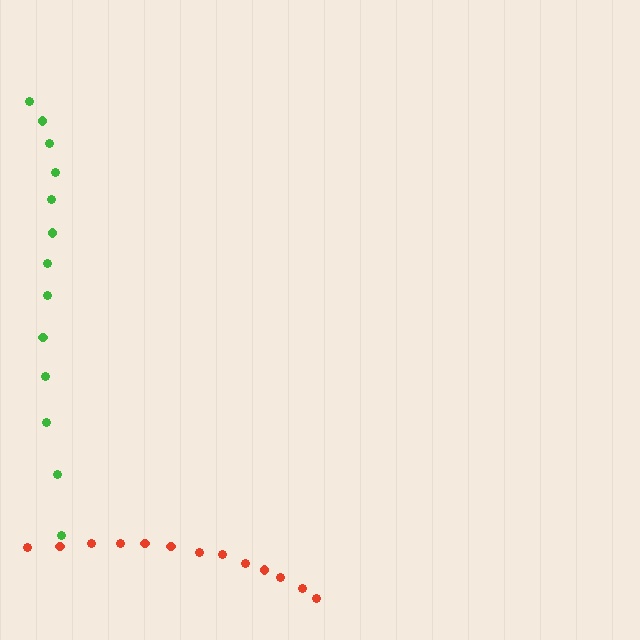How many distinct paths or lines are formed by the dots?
There are 2 distinct paths.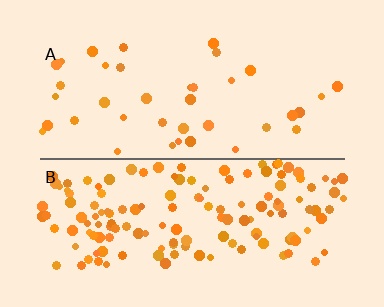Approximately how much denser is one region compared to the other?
Approximately 3.8× — region B over region A.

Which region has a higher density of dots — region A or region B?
B (the bottom).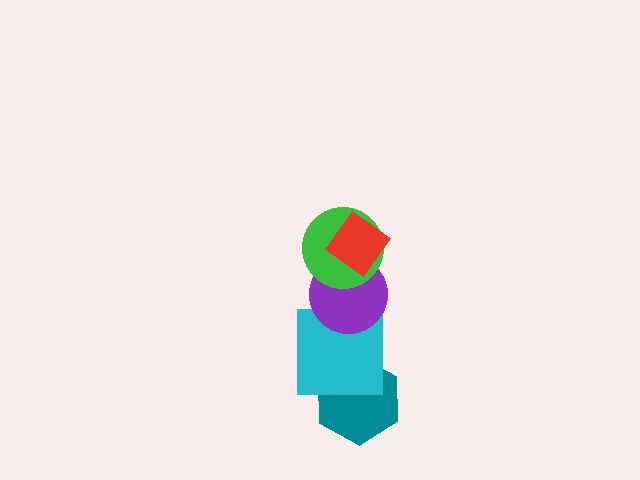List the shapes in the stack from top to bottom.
From top to bottom: the red diamond, the green circle, the purple circle, the cyan square, the teal hexagon.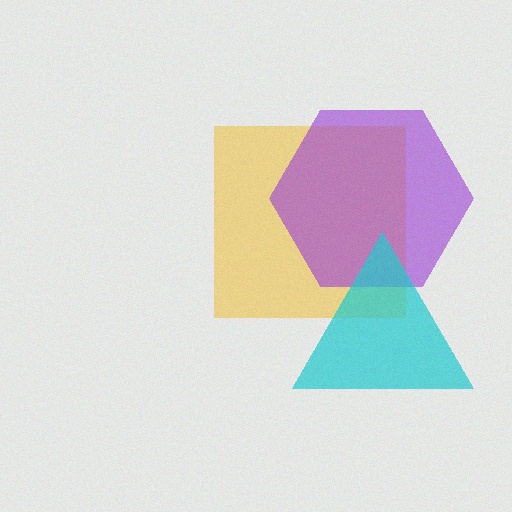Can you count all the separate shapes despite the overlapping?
Yes, there are 3 separate shapes.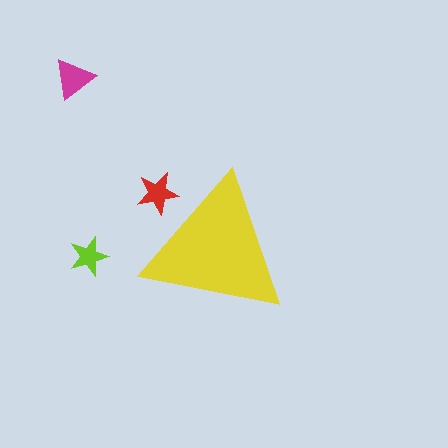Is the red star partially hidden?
Yes, the red star is partially hidden behind the yellow triangle.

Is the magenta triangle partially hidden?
No, the magenta triangle is fully visible.